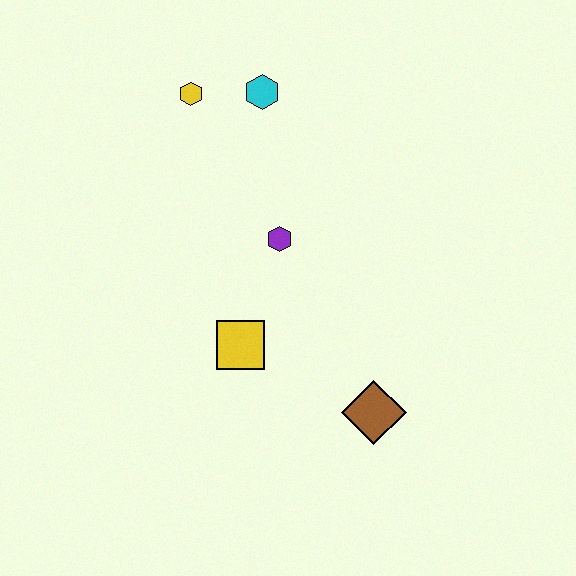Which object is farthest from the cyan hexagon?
The brown diamond is farthest from the cyan hexagon.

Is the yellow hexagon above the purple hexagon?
Yes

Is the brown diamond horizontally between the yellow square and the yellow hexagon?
No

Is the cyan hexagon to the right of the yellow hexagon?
Yes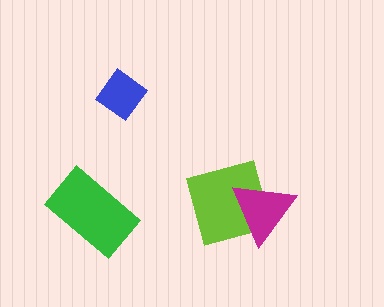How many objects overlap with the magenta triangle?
1 object overlaps with the magenta triangle.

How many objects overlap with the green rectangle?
0 objects overlap with the green rectangle.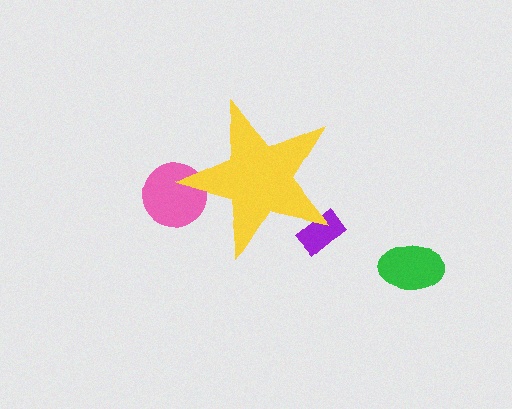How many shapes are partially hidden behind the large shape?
2 shapes are partially hidden.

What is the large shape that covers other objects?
A yellow star.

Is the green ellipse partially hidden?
No, the green ellipse is fully visible.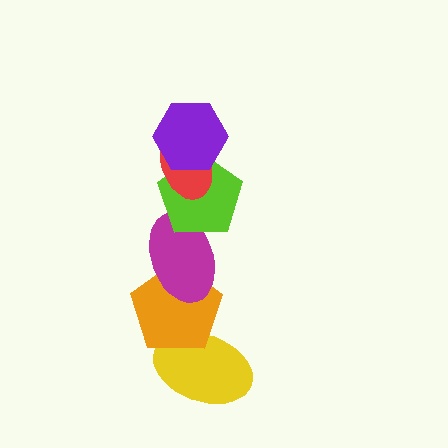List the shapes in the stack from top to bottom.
From top to bottom: the purple hexagon, the red ellipse, the lime pentagon, the magenta ellipse, the orange pentagon, the yellow ellipse.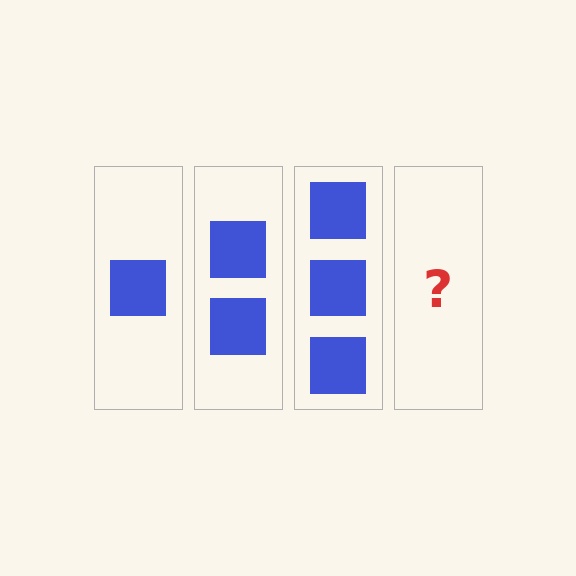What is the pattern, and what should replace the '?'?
The pattern is that each step adds one more square. The '?' should be 4 squares.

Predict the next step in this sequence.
The next step is 4 squares.